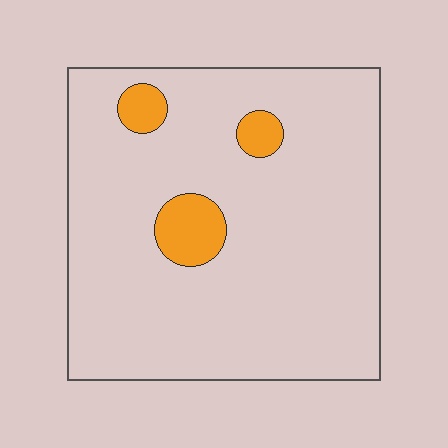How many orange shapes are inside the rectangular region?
3.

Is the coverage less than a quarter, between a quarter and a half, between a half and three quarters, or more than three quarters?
Less than a quarter.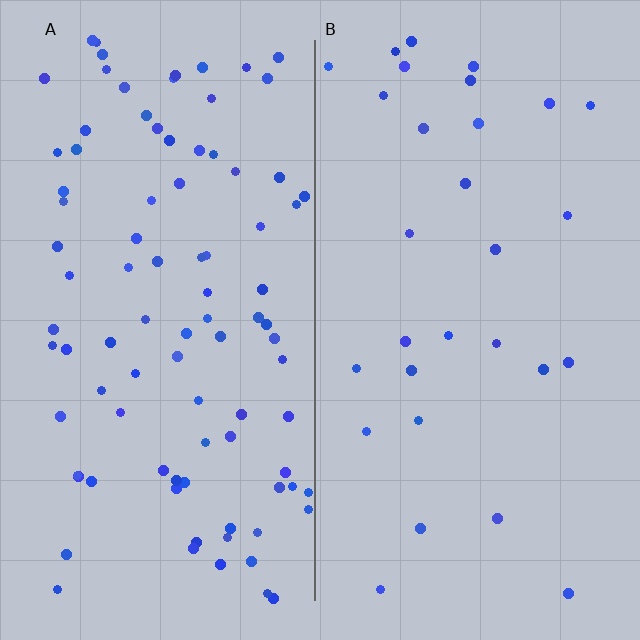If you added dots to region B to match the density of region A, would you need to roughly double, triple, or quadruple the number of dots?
Approximately triple.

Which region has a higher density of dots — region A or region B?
A (the left).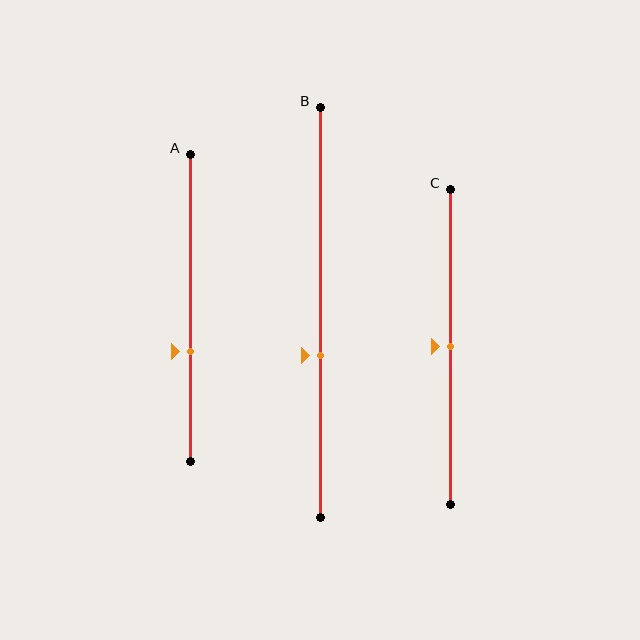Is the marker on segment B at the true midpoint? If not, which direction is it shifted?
No, the marker on segment B is shifted downward by about 10% of the segment length.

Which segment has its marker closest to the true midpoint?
Segment C has its marker closest to the true midpoint.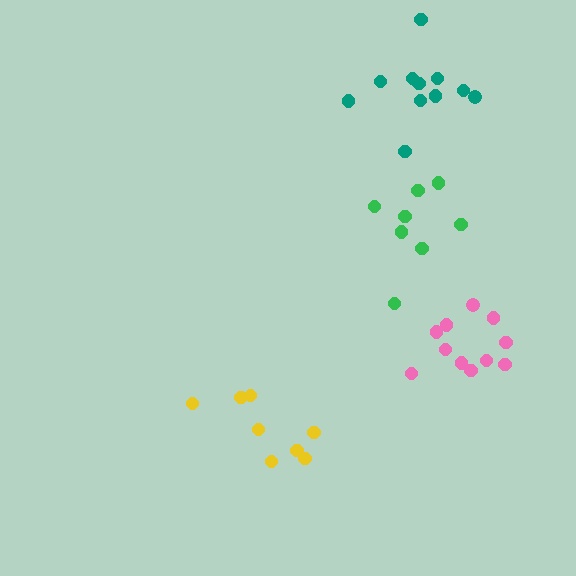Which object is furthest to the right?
The pink cluster is rightmost.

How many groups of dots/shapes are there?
There are 4 groups.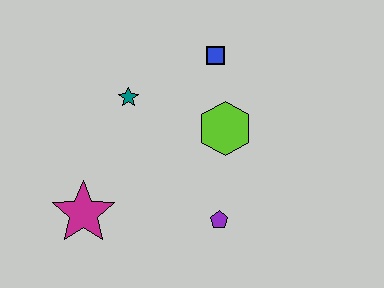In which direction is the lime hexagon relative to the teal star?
The lime hexagon is to the right of the teal star.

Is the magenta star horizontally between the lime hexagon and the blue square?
No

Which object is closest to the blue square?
The lime hexagon is closest to the blue square.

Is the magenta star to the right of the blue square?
No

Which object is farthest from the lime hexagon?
The magenta star is farthest from the lime hexagon.